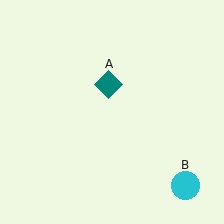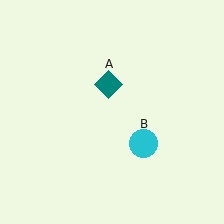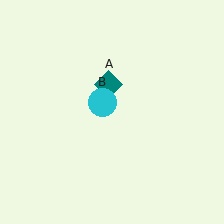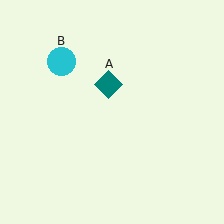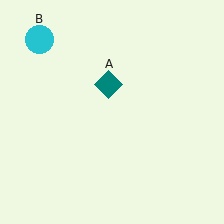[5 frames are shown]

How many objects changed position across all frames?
1 object changed position: cyan circle (object B).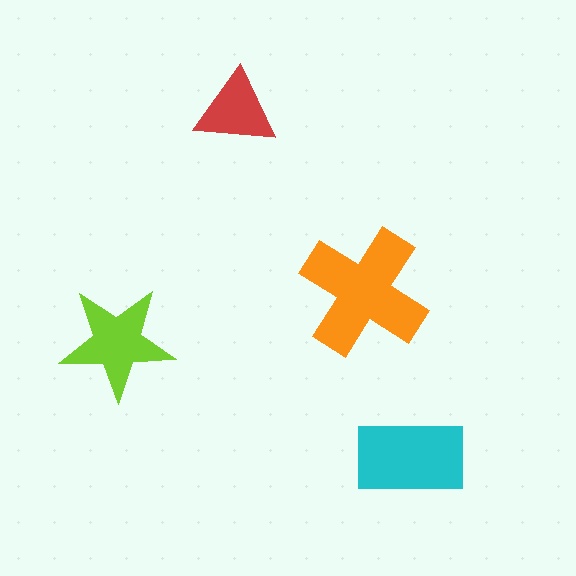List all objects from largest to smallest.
The orange cross, the cyan rectangle, the lime star, the red triangle.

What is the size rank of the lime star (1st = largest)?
3rd.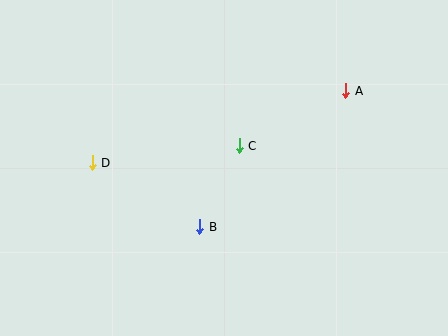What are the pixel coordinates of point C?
Point C is at (239, 146).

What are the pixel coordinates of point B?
Point B is at (200, 227).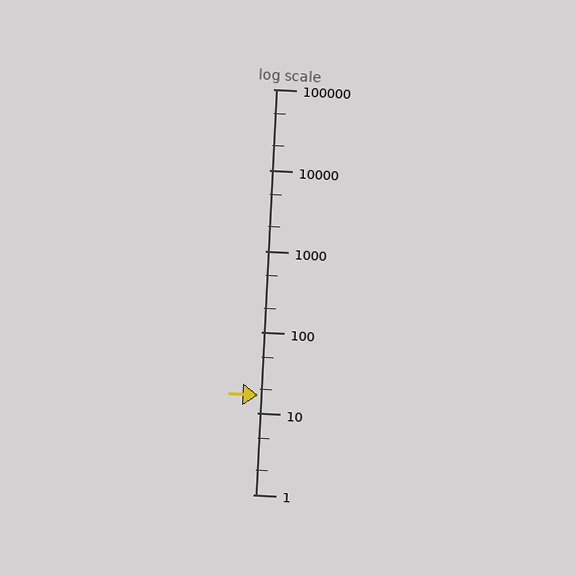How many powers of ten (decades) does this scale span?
The scale spans 5 decades, from 1 to 100000.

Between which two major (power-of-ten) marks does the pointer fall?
The pointer is between 10 and 100.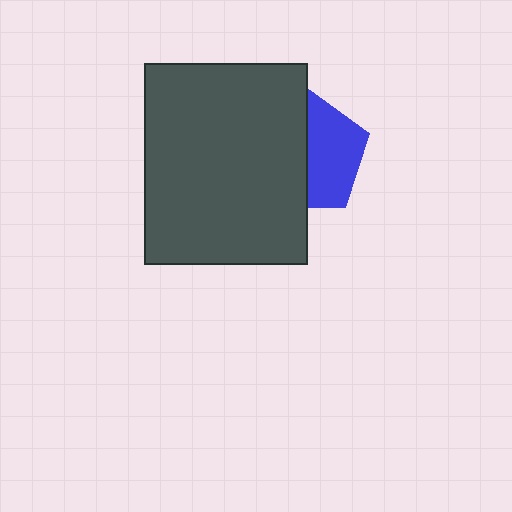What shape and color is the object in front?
The object in front is a dark gray rectangle.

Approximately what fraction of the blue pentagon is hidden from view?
Roughly 50% of the blue pentagon is hidden behind the dark gray rectangle.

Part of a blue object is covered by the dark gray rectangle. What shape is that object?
It is a pentagon.